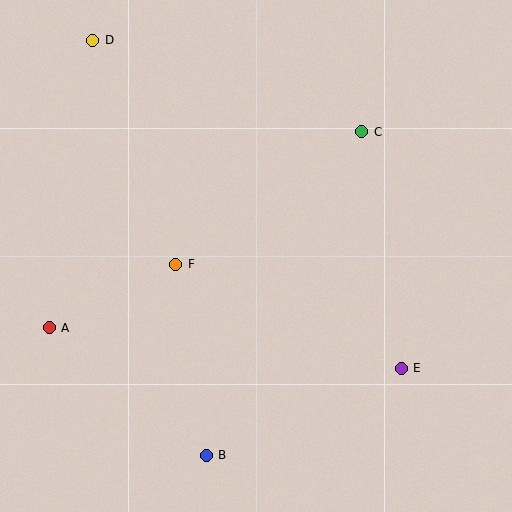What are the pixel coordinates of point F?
Point F is at (176, 264).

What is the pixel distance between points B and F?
The distance between B and F is 193 pixels.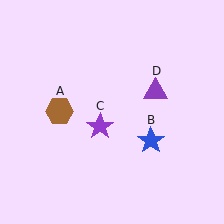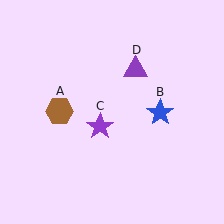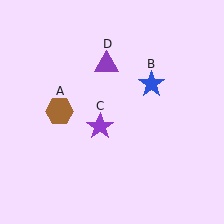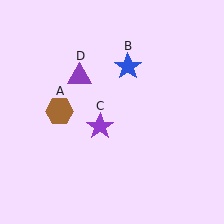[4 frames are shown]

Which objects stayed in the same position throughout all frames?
Brown hexagon (object A) and purple star (object C) remained stationary.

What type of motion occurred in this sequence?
The blue star (object B), purple triangle (object D) rotated counterclockwise around the center of the scene.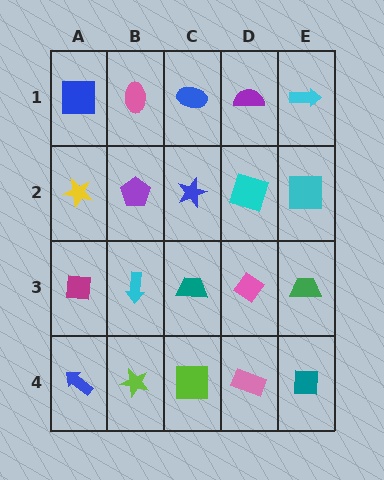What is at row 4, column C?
A lime square.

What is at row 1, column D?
A purple semicircle.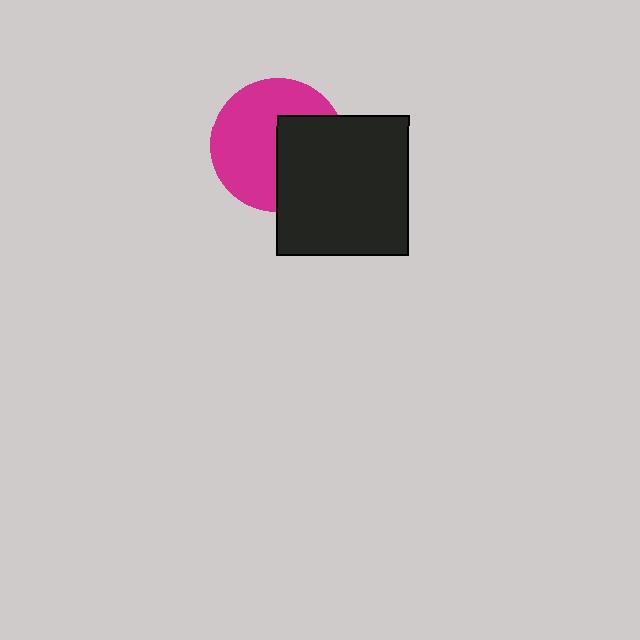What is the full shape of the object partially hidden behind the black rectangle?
The partially hidden object is a magenta circle.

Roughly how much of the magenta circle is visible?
About half of it is visible (roughly 61%).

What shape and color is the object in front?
The object in front is a black rectangle.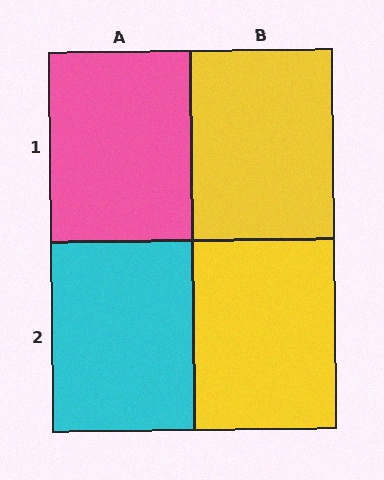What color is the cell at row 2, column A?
Cyan.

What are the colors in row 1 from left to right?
Pink, yellow.